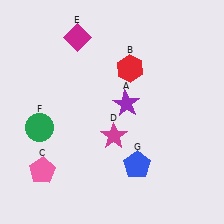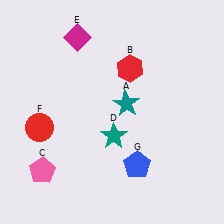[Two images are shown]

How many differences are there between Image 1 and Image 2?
There are 3 differences between the two images.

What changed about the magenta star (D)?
In Image 1, D is magenta. In Image 2, it changed to teal.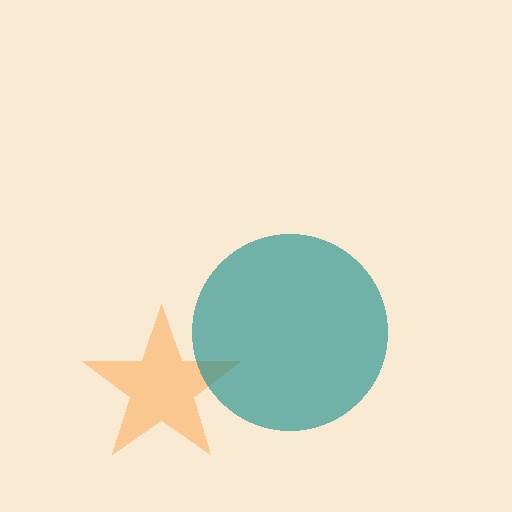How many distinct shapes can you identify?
There are 2 distinct shapes: an orange star, a teal circle.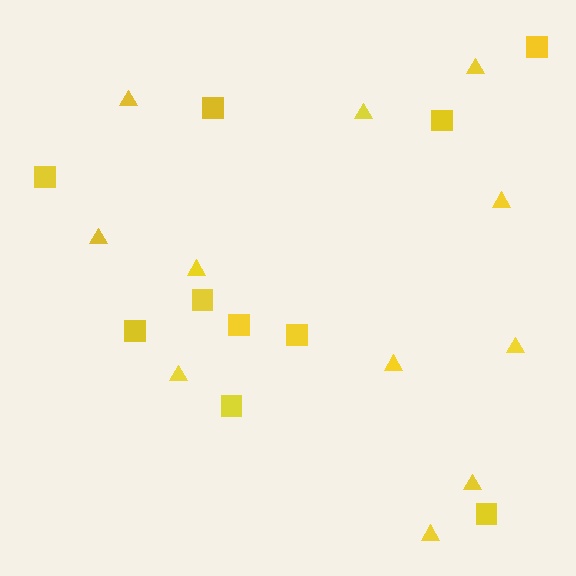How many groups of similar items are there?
There are 2 groups: one group of triangles (11) and one group of squares (10).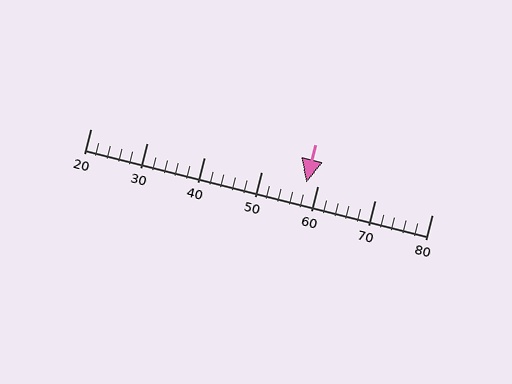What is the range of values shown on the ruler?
The ruler shows values from 20 to 80.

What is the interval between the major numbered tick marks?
The major tick marks are spaced 10 units apart.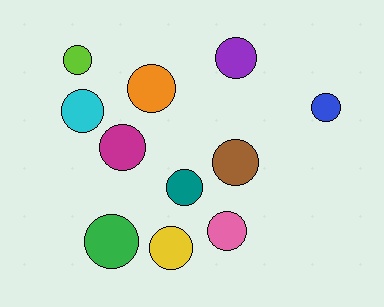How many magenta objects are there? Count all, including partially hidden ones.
There is 1 magenta object.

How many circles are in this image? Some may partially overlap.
There are 11 circles.